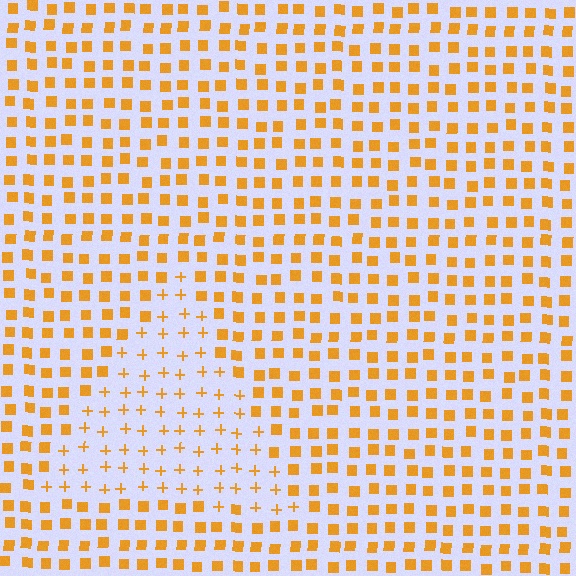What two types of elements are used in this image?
The image uses plus signs inside the triangle region and squares outside it.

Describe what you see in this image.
The image is filled with small orange elements arranged in a uniform grid. A triangle-shaped region contains plus signs, while the surrounding area contains squares. The boundary is defined purely by the change in element shape.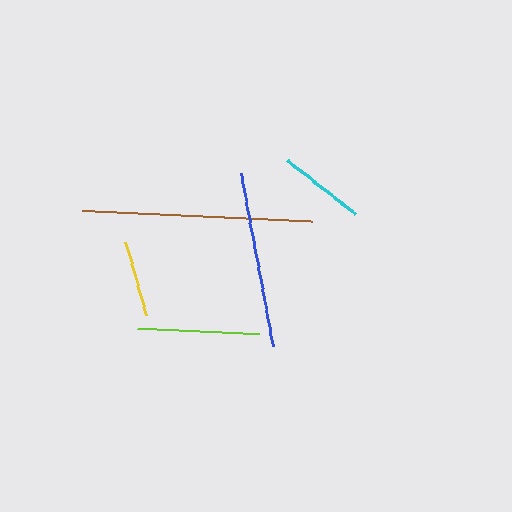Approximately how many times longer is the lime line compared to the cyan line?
The lime line is approximately 1.4 times the length of the cyan line.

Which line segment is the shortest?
The yellow line is the shortest at approximately 77 pixels.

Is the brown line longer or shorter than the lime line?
The brown line is longer than the lime line.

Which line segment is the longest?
The brown line is the longest at approximately 230 pixels.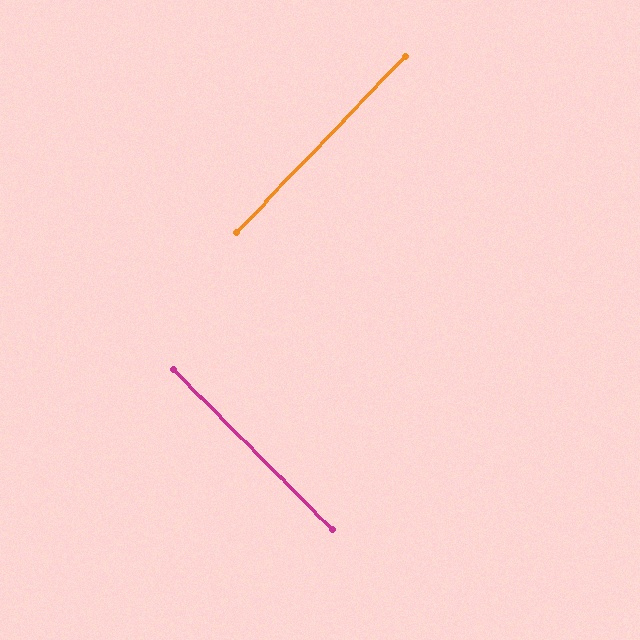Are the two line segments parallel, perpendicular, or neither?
Perpendicular — they meet at approximately 89°.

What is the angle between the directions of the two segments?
Approximately 89 degrees.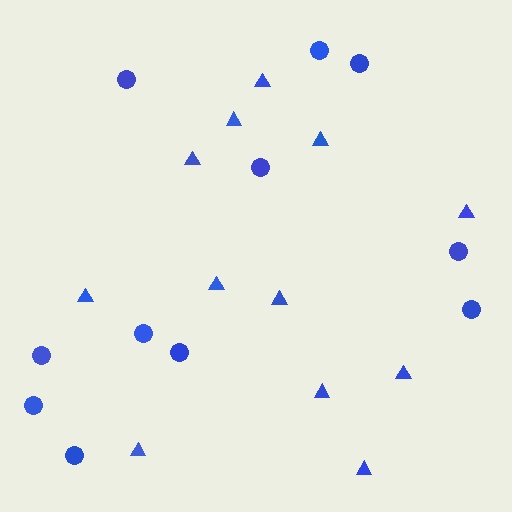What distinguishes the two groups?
There are 2 groups: one group of triangles (12) and one group of circles (11).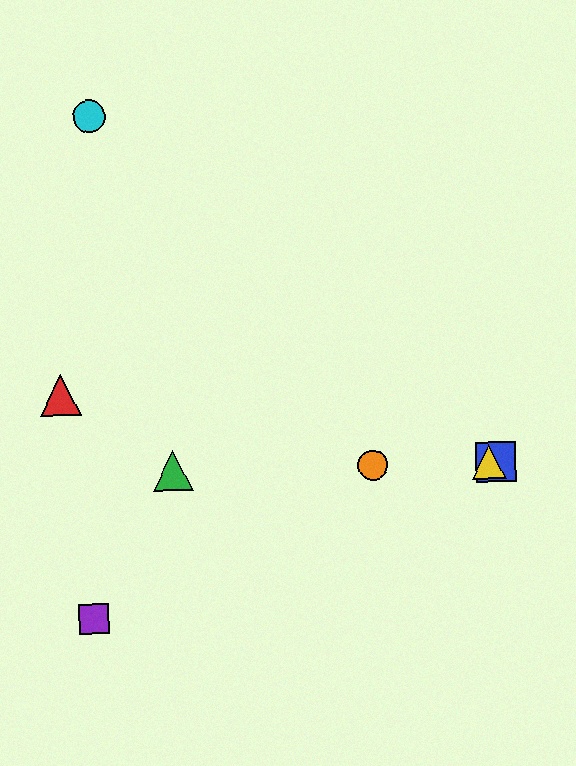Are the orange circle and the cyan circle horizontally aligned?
No, the orange circle is at y≈465 and the cyan circle is at y≈117.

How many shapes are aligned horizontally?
4 shapes (the blue square, the green triangle, the yellow triangle, the orange circle) are aligned horizontally.